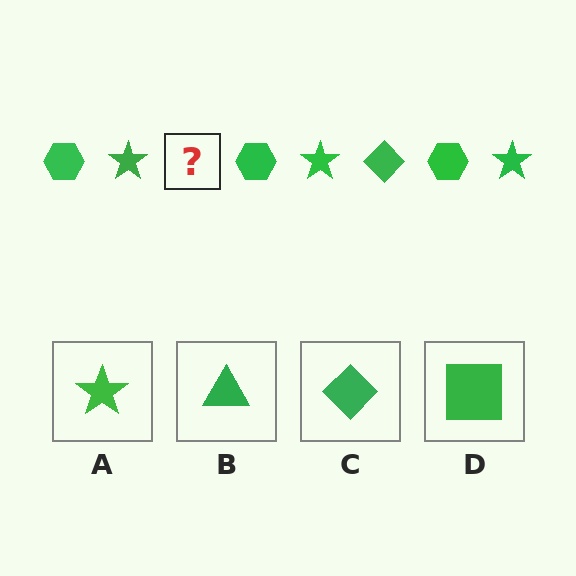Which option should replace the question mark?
Option C.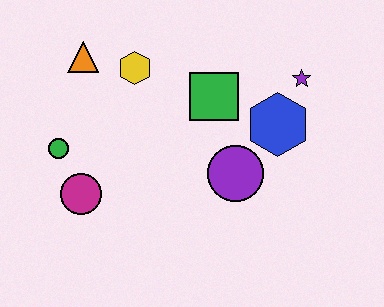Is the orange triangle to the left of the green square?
Yes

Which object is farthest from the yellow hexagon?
The purple star is farthest from the yellow hexagon.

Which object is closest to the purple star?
The blue hexagon is closest to the purple star.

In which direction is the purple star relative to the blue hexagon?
The purple star is above the blue hexagon.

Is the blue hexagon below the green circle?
No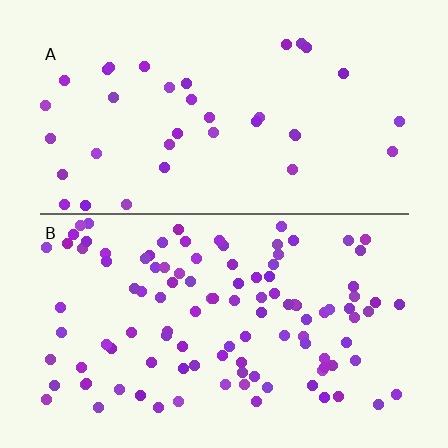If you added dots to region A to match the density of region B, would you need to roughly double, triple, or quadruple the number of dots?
Approximately triple.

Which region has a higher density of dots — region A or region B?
B (the bottom).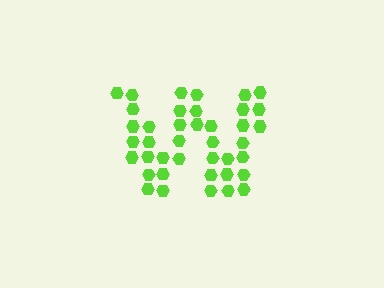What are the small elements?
The small elements are hexagons.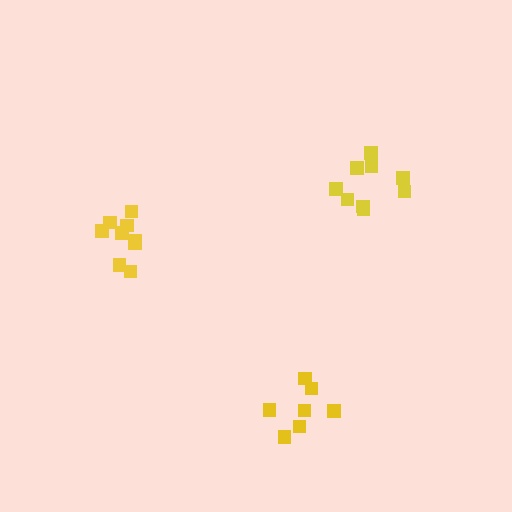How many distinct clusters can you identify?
There are 3 distinct clusters.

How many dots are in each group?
Group 1: 9 dots, Group 2: 9 dots, Group 3: 7 dots (25 total).